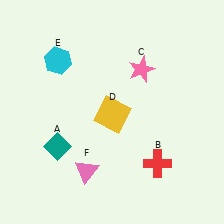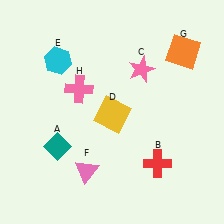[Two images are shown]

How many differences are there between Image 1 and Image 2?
There are 2 differences between the two images.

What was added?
An orange square (G), a pink cross (H) were added in Image 2.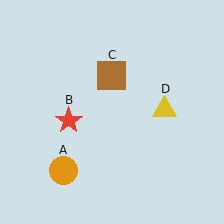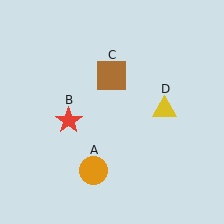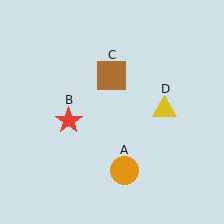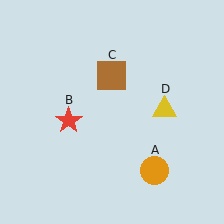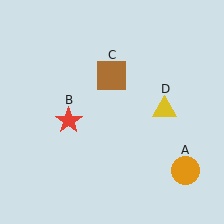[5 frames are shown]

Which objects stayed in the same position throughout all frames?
Red star (object B) and brown square (object C) and yellow triangle (object D) remained stationary.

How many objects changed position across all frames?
1 object changed position: orange circle (object A).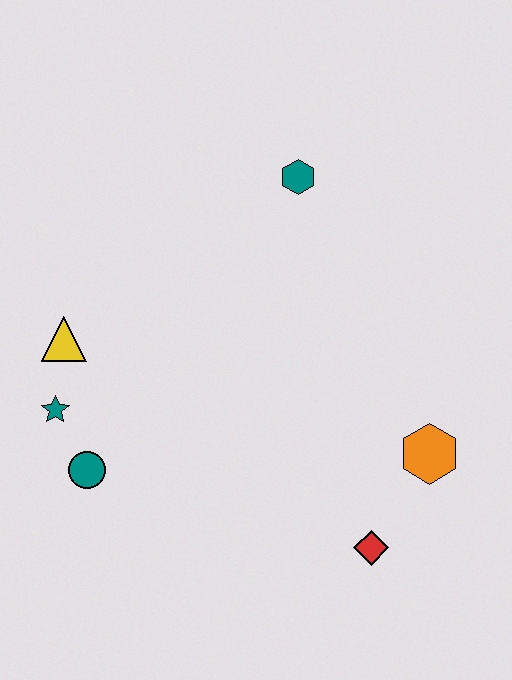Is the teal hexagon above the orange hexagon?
Yes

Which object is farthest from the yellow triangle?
The orange hexagon is farthest from the yellow triangle.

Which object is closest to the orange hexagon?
The red diamond is closest to the orange hexagon.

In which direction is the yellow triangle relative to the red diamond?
The yellow triangle is to the left of the red diamond.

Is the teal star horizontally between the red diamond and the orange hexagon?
No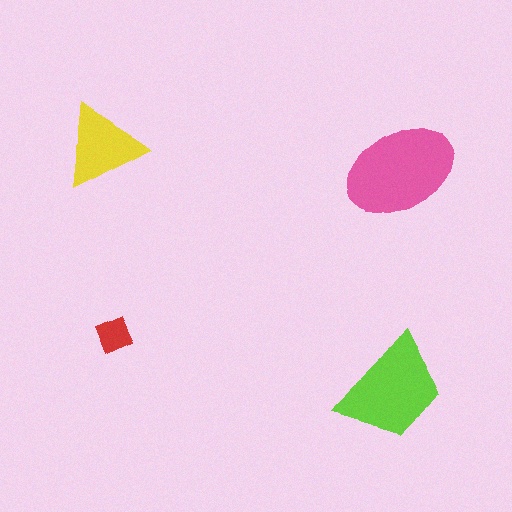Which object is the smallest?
The red diamond.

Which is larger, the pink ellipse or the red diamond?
The pink ellipse.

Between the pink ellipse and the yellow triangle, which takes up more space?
The pink ellipse.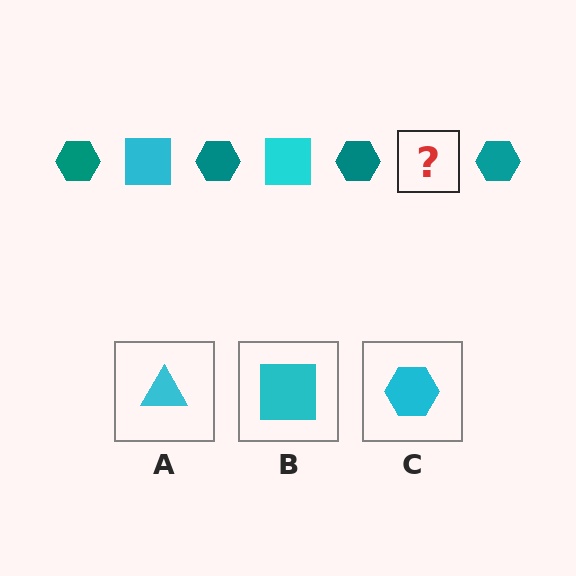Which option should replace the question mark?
Option B.